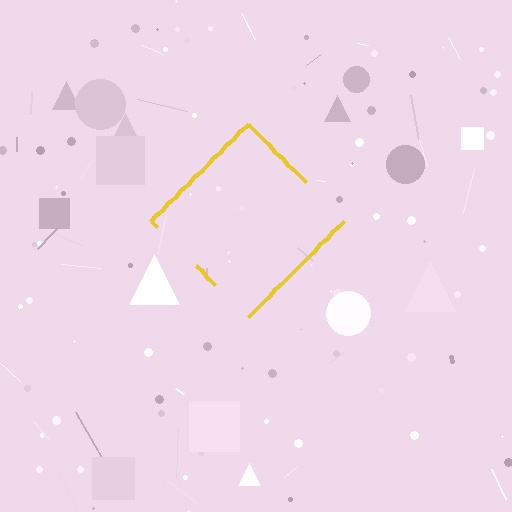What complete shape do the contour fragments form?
The contour fragments form a diamond.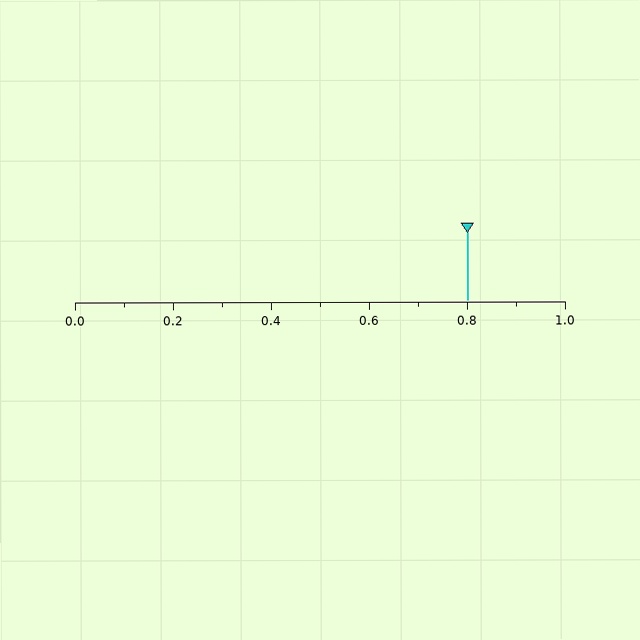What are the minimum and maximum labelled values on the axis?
The axis runs from 0.0 to 1.0.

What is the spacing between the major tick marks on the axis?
The major ticks are spaced 0.2 apart.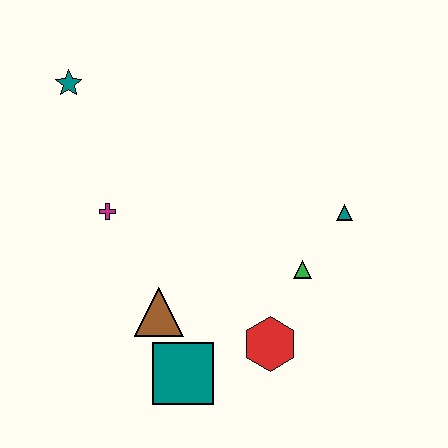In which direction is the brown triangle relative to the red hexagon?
The brown triangle is to the left of the red hexagon.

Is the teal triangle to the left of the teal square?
No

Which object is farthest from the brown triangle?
The teal star is farthest from the brown triangle.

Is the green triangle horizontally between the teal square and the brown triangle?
No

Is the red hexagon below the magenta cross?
Yes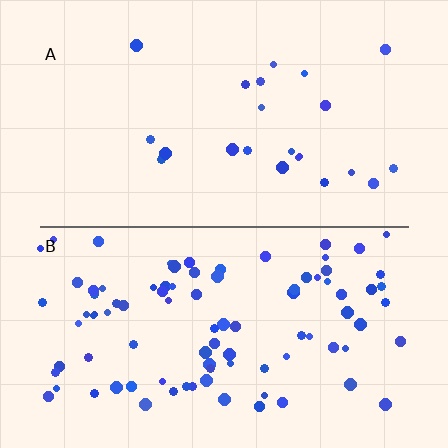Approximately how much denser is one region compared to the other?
Approximately 4.0× — region B over region A.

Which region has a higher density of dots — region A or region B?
B (the bottom).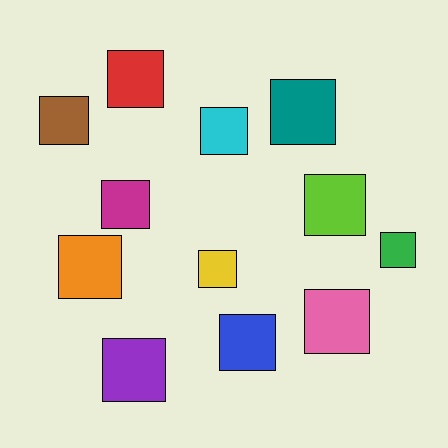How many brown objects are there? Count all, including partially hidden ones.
There is 1 brown object.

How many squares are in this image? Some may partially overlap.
There are 12 squares.